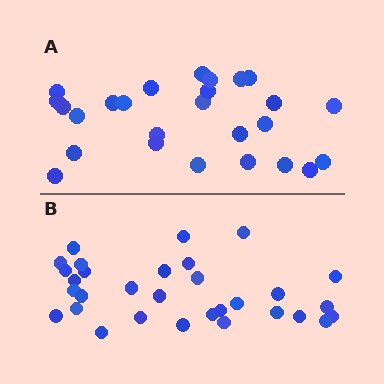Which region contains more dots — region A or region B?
Region B (the bottom region) has more dots.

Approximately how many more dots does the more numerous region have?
Region B has about 5 more dots than region A.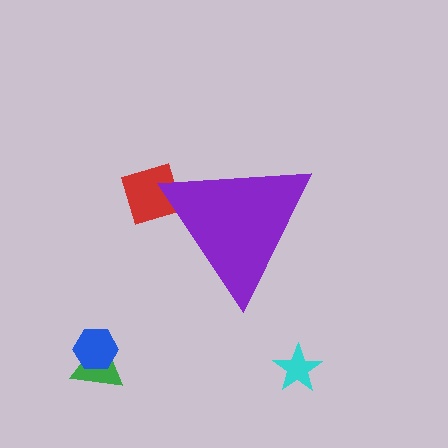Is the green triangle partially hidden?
No, the green triangle is fully visible.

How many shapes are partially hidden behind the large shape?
1 shape is partially hidden.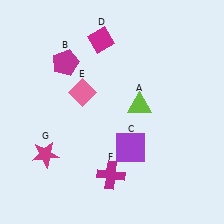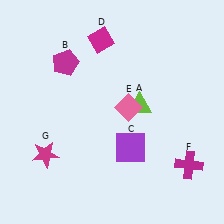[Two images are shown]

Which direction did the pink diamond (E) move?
The pink diamond (E) moved right.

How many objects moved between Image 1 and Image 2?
2 objects moved between the two images.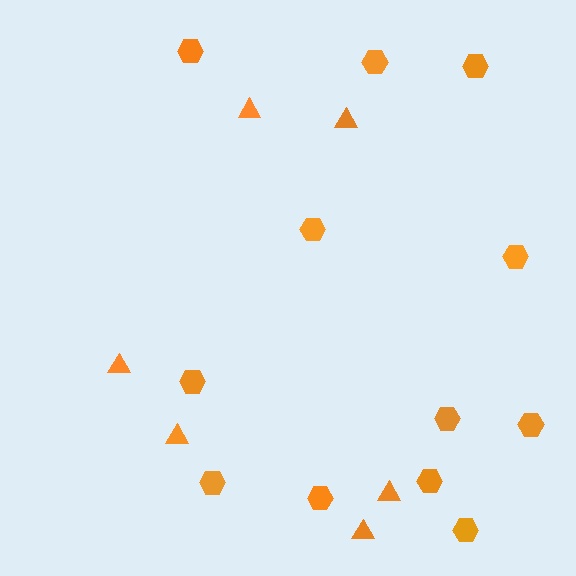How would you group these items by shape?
There are 2 groups: one group of triangles (6) and one group of hexagons (12).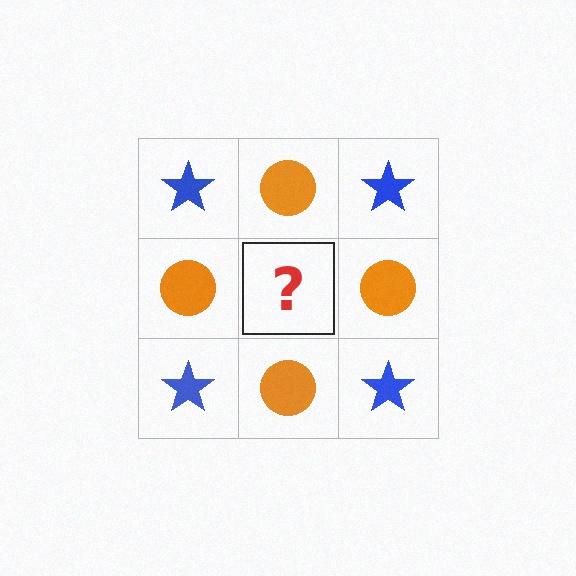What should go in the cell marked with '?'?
The missing cell should contain a blue star.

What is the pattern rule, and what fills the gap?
The rule is that it alternates blue star and orange circle in a checkerboard pattern. The gap should be filled with a blue star.